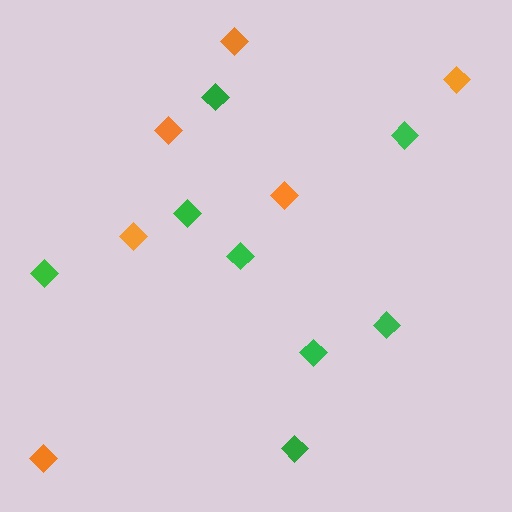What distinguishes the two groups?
There are 2 groups: one group of orange diamonds (6) and one group of green diamonds (8).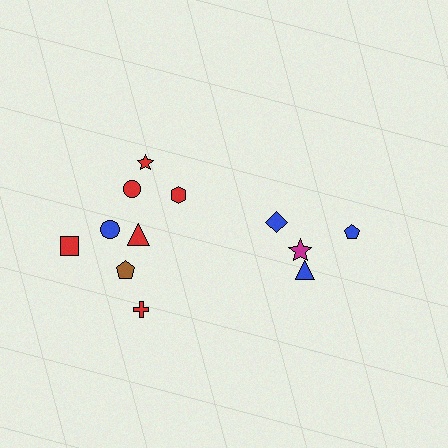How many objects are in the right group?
There are 4 objects.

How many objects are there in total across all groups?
There are 12 objects.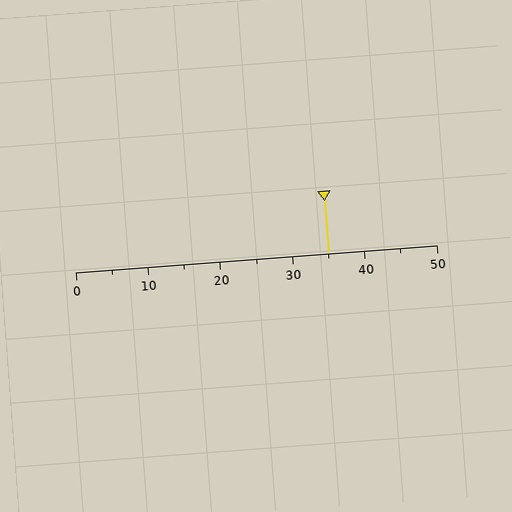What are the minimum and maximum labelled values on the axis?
The axis runs from 0 to 50.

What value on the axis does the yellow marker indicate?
The marker indicates approximately 35.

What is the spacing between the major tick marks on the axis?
The major ticks are spaced 10 apart.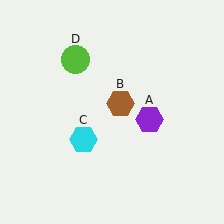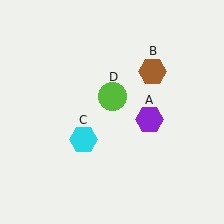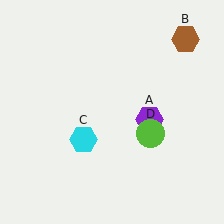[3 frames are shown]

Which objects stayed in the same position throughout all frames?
Purple hexagon (object A) and cyan hexagon (object C) remained stationary.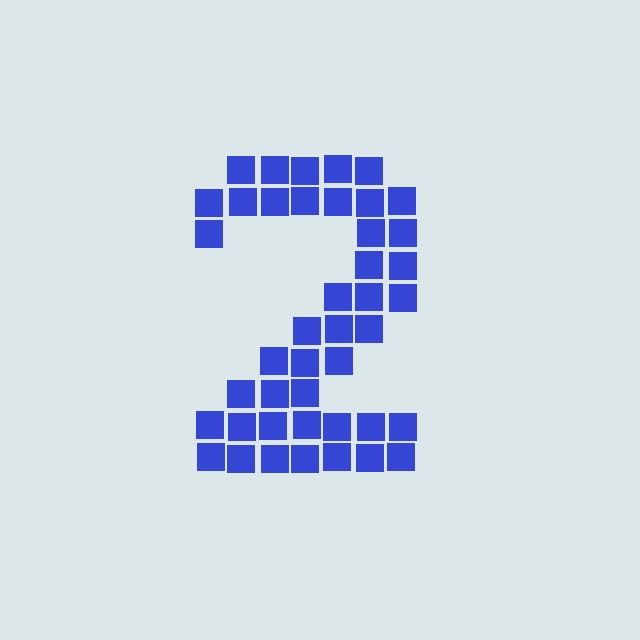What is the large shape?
The large shape is the digit 2.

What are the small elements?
The small elements are squares.